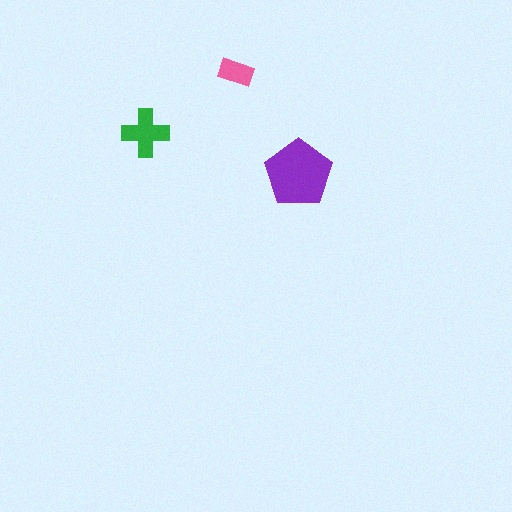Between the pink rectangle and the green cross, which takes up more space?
The green cross.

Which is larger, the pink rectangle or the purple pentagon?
The purple pentagon.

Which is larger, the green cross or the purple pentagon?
The purple pentagon.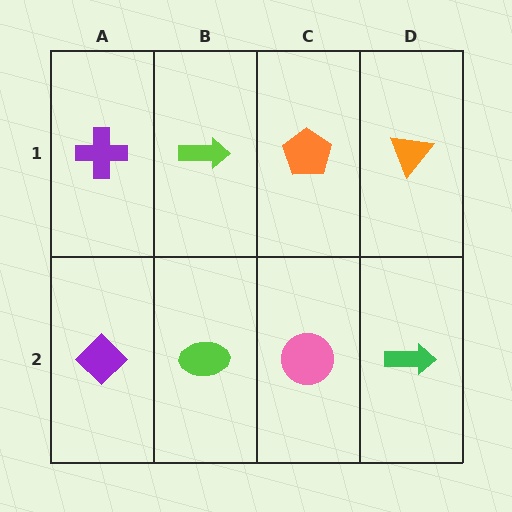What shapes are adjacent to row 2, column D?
An orange triangle (row 1, column D), a pink circle (row 2, column C).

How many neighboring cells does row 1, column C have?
3.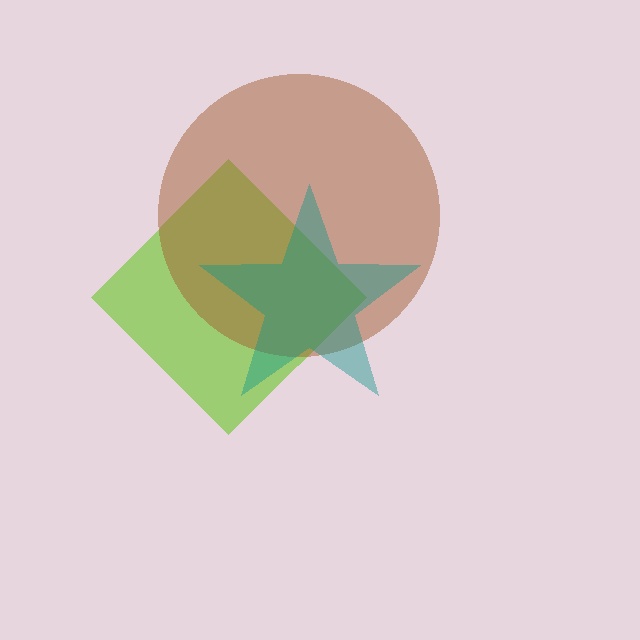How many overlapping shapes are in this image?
There are 3 overlapping shapes in the image.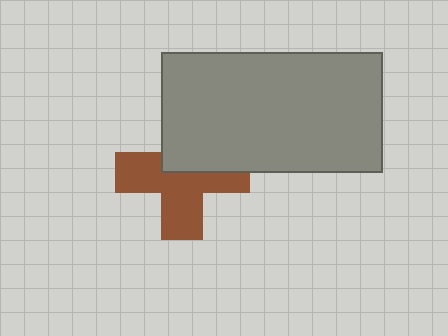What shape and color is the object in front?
The object in front is a gray rectangle.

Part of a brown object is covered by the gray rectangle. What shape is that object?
It is a cross.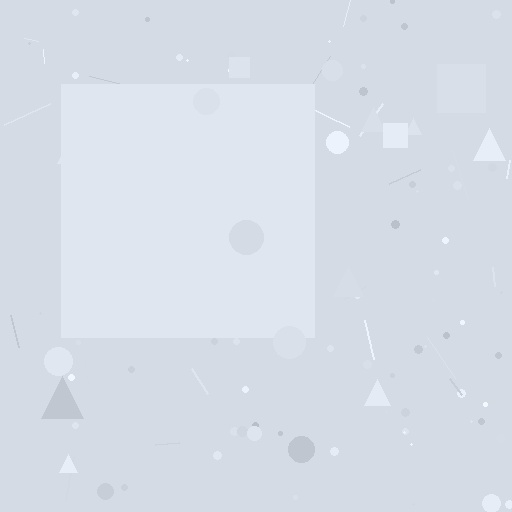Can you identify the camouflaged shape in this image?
The camouflaged shape is a square.